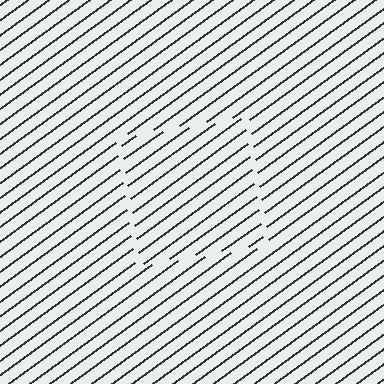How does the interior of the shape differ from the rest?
The interior of the shape contains the same grating, shifted by half a period — the contour is defined by the phase discontinuity where line-ends from the inner and outer gratings abut.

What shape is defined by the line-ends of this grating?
An illusory square. The interior of the shape contains the same grating, shifted by half a period — the contour is defined by the phase discontinuity where line-ends from the inner and outer gratings abut.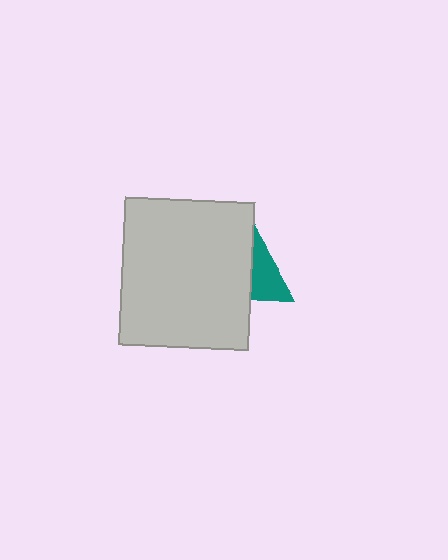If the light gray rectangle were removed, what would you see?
You would see the complete teal triangle.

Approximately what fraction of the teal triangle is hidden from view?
Roughly 52% of the teal triangle is hidden behind the light gray rectangle.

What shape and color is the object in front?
The object in front is a light gray rectangle.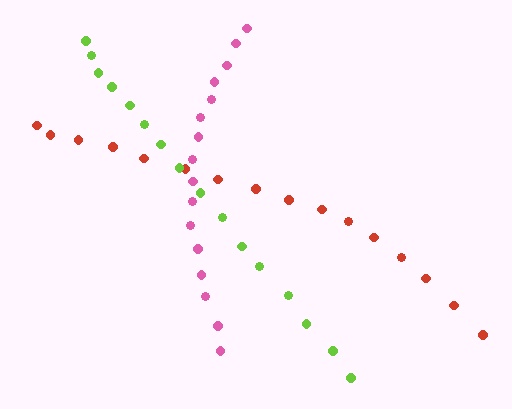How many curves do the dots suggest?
There are 3 distinct paths.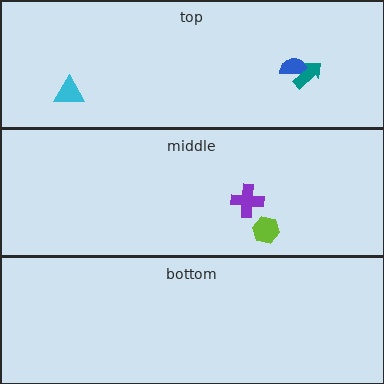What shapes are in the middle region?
The lime hexagon, the purple cross.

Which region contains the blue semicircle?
The top region.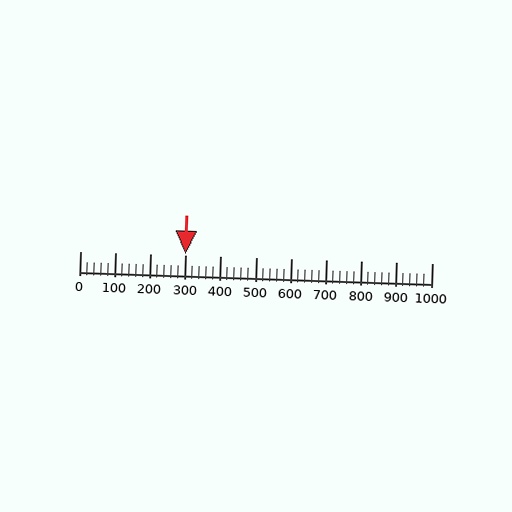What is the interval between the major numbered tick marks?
The major tick marks are spaced 100 units apart.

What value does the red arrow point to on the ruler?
The red arrow points to approximately 300.